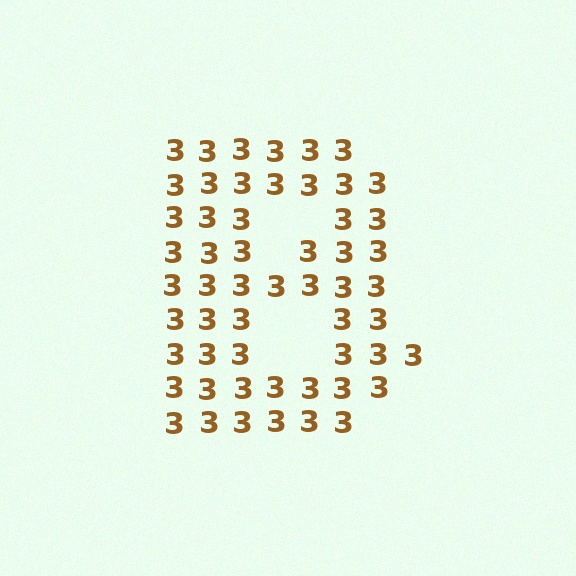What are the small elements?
The small elements are digit 3's.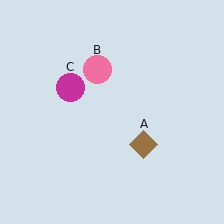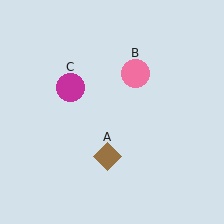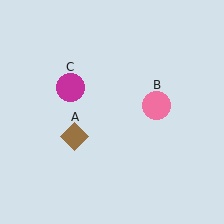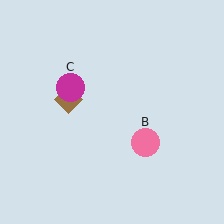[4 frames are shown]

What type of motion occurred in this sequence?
The brown diamond (object A), pink circle (object B) rotated clockwise around the center of the scene.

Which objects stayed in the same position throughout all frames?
Magenta circle (object C) remained stationary.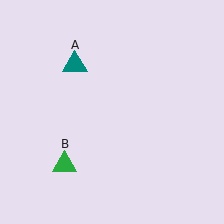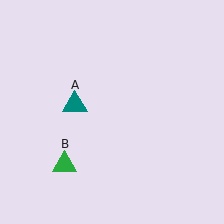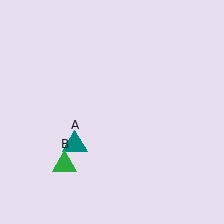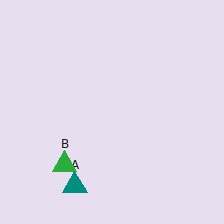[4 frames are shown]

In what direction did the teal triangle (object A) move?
The teal triangle (object A) moved down.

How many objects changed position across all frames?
1 object changed position: teal triangle (object A).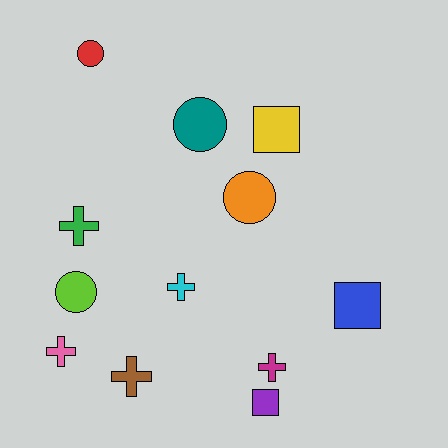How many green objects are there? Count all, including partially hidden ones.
There is 1 green object.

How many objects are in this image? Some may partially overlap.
There are 12 objects.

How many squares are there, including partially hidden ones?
There are 3 squares.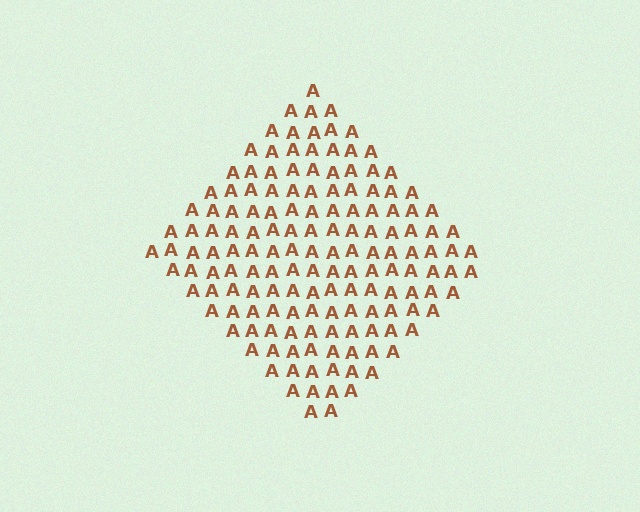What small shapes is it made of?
It is made of small letter A's.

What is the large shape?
The large shape is a diamond.